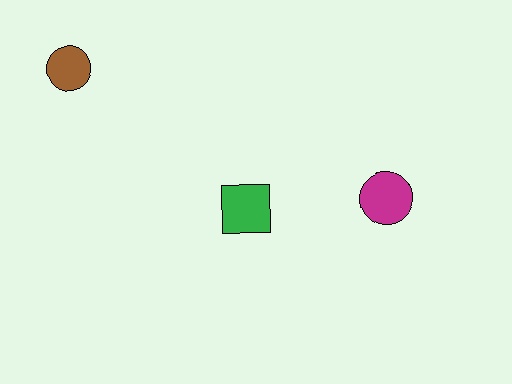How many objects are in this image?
There are 3 objects.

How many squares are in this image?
There is 1 square.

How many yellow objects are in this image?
There are no yellow objects.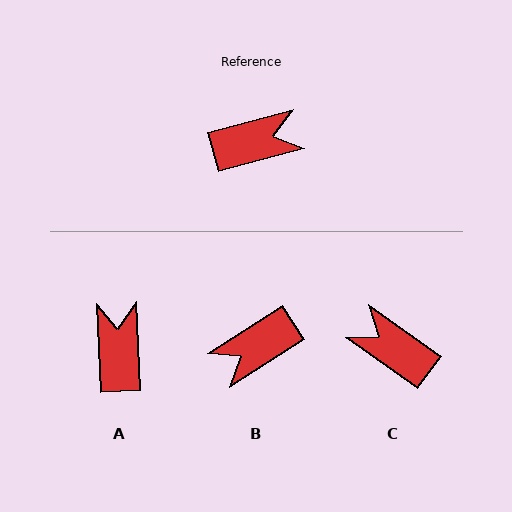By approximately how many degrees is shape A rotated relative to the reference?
Approximately 78 degrees counter-clockwise.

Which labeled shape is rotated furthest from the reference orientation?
B, about 162 degrees away.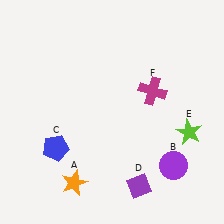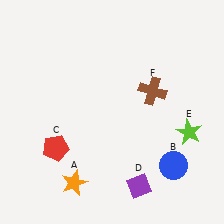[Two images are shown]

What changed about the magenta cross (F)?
In Image 1, F is magenta. In Image 2, it changed to brown.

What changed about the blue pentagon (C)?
In Image 1, C is blue. In Image 2, it changed to red.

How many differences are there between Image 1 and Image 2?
There are 3 differences between the two images.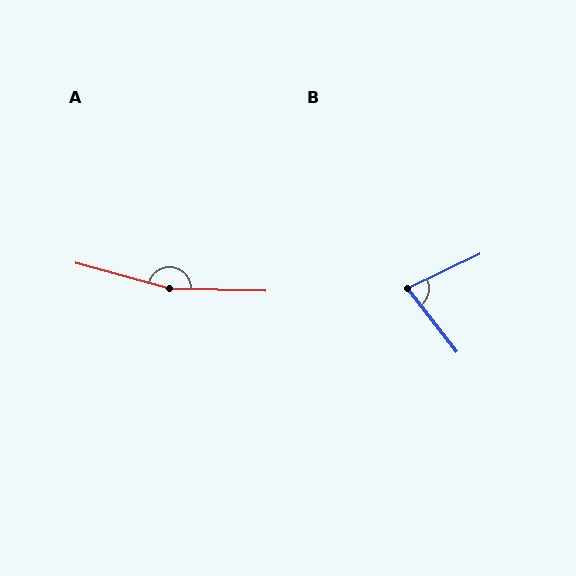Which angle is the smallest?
B, at approximately 78 degrees.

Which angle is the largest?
A, at approximately 166 degrees.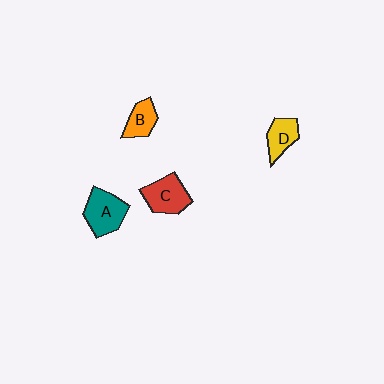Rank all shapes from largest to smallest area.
From largest to smallest: A (teal), C (red), D (yellow), B (orange).